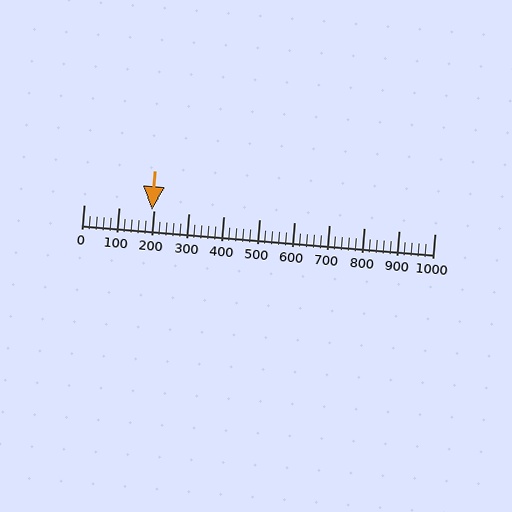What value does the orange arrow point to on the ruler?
The orange arrow points to approximately 194.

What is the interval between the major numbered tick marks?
The major tick marks are spaced 100 units apart.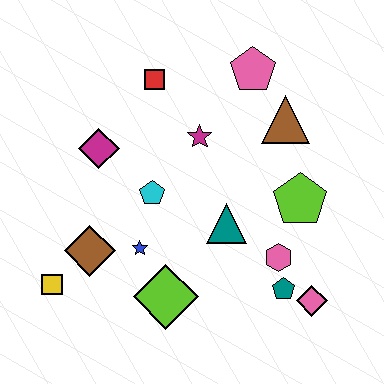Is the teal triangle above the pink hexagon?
Yes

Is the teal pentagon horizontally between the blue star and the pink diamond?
Yes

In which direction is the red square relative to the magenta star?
The red square is above the magenta star.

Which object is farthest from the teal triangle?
The yellow square is farthest from the teal triangle.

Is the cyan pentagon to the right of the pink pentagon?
No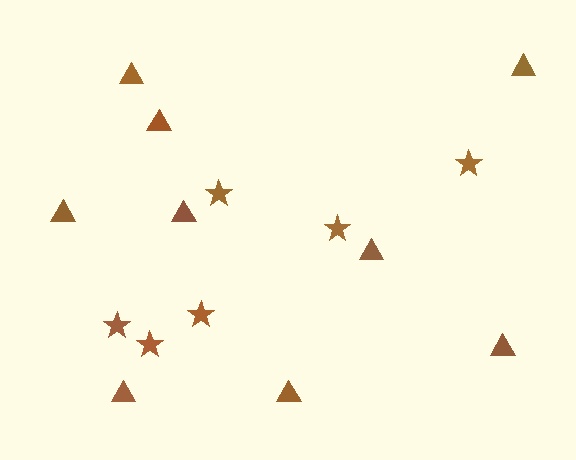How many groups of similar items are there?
There are 2 groups: one group of stars (6) and one group of triangles (9).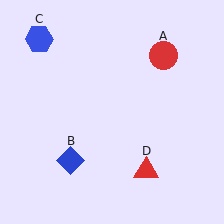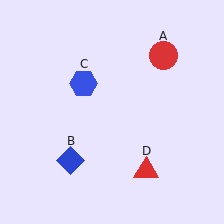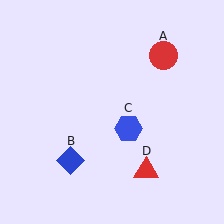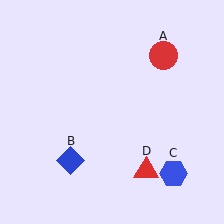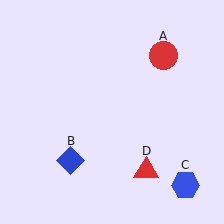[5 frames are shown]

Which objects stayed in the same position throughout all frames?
Red circle (object A) and blue diamond (object B) and red triangle (object D) remained stationary.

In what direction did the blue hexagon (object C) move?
The blue hexagon (object C) moved down and to the right.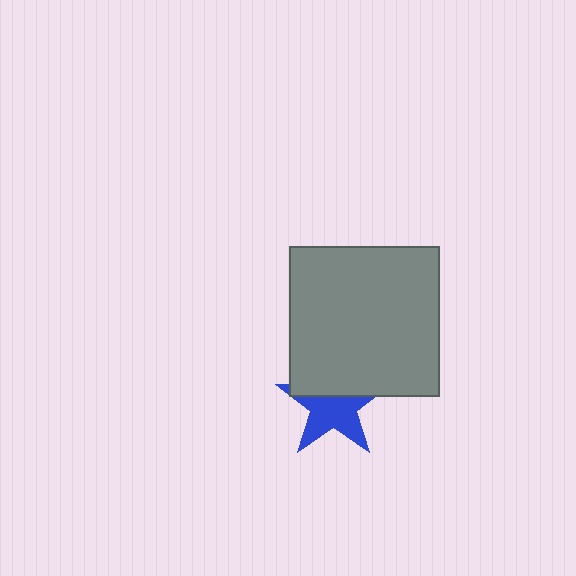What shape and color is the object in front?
The object in front is a gray square.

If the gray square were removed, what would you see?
You would see the complete blue star.